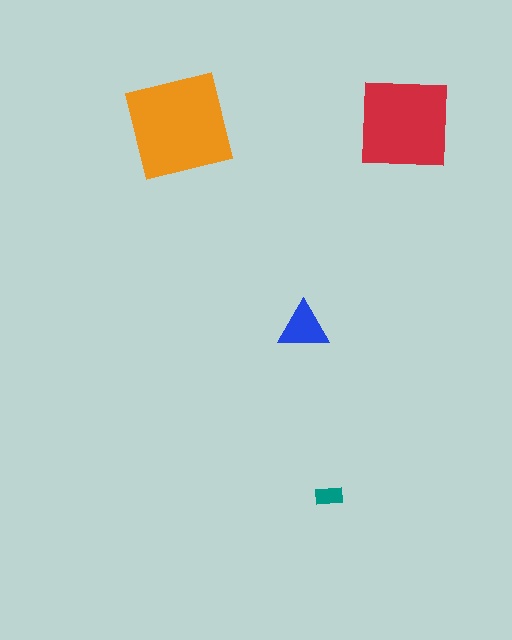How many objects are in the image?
There are 4 objects in the image.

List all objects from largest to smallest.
The orange square, the red square, the blue triangle, the teal rectangle.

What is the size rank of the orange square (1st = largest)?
1st.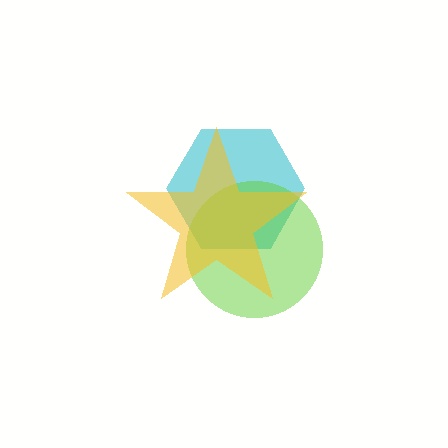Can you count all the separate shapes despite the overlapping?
Yes, there are 3 separate shapes.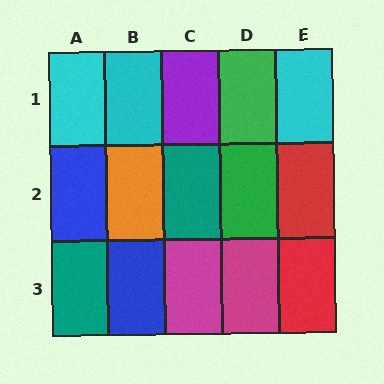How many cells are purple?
1 cell is purple.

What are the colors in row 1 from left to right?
Cyan, cyan, purple, green, cyan.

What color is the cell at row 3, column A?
Teal.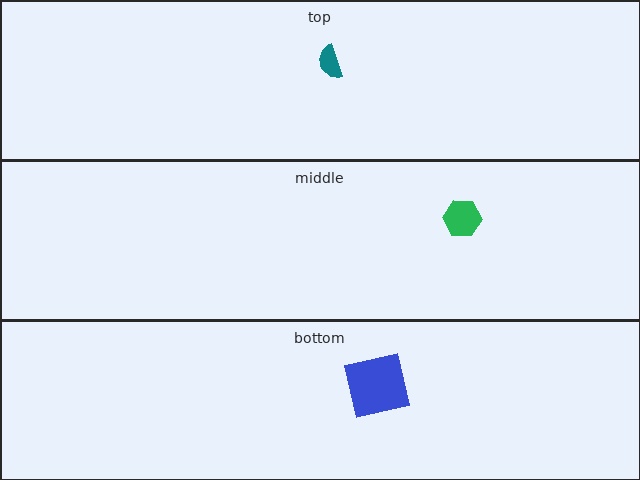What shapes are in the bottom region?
The blue square.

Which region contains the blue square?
The bottom region.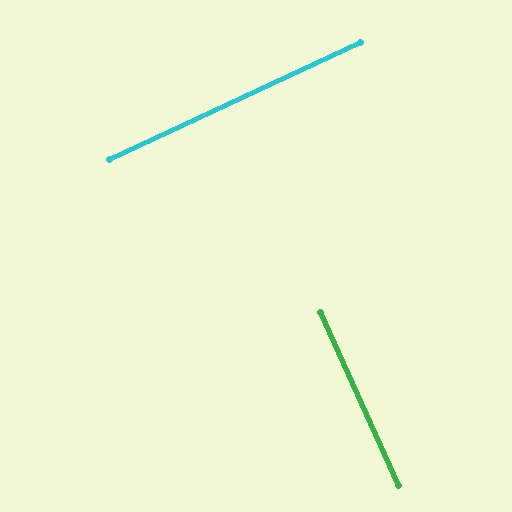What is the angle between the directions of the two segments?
Approximately 89 degrees.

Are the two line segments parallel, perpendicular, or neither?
Perpendicular — they meet at approximately 89°.